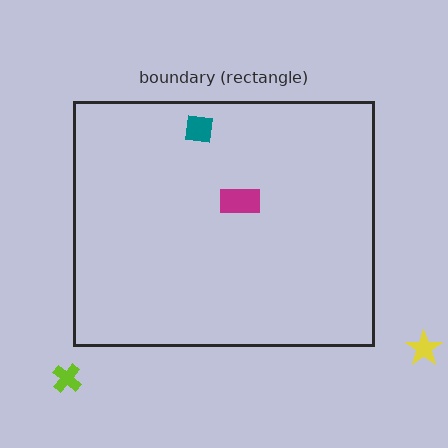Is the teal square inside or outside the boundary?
Inside.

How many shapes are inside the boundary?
2 inside, 2 outside.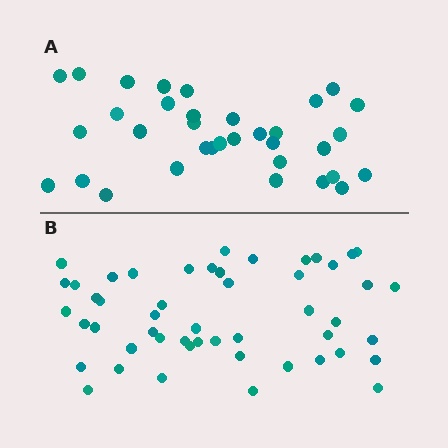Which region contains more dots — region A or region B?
Region B (the bottom region) has more dots.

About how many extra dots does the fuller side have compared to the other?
Region B has approximately 15 more dots than region A.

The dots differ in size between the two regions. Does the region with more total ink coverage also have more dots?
No. Region A has more total ink coverage because its dots are larger, but region B actually contains more individual dots. Total area can be misleading — the number of items is what matters here.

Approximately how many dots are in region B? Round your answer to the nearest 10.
About 50 dots.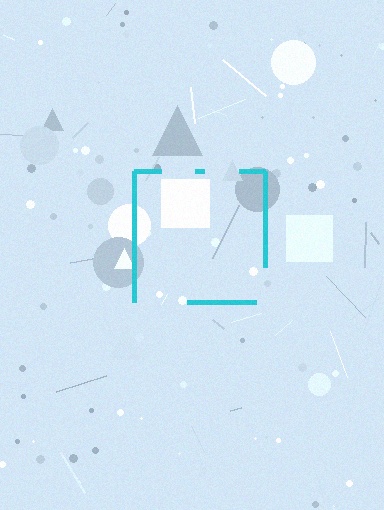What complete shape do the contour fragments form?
The contour fragments form a square.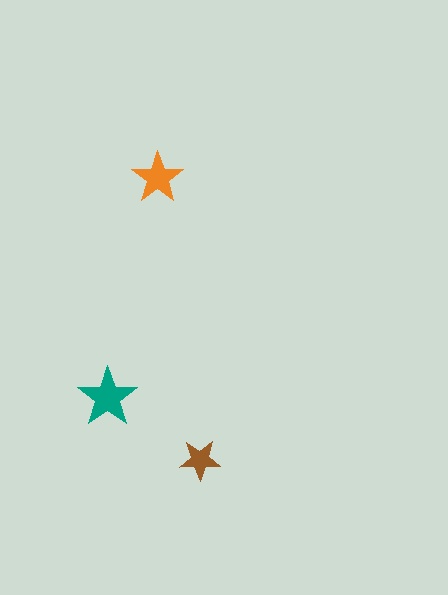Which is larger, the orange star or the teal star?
The teal one.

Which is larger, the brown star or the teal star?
The teal one.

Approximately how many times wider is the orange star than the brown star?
About 1.5 times wider.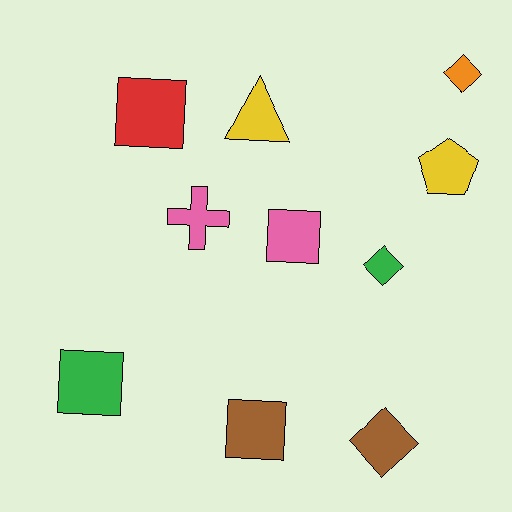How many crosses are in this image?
There is 1 cross.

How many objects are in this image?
There are 10 objects.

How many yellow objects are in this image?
There are 2 yellow objects.